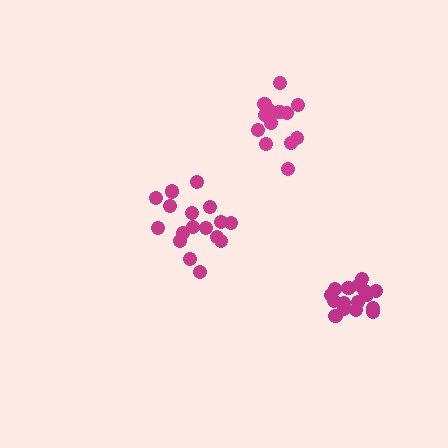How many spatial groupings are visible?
There are 3 spatial groupings.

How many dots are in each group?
Group 1: 16 dots, Group 2: 17 dots, Group 3: 15 dots (48 total).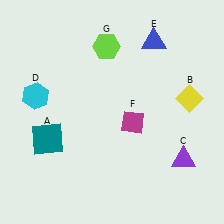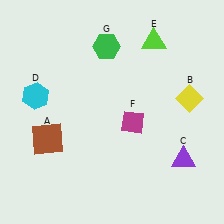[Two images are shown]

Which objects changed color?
A changed from teal to brown. E changed from blue to lime. G changed from lime to green.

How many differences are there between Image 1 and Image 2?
There are 3 differences between the two images.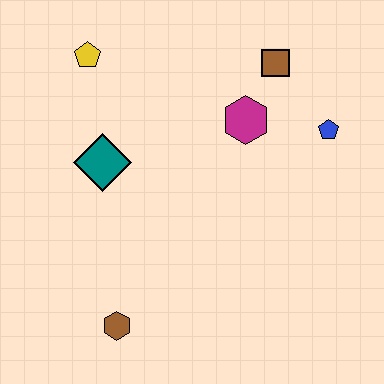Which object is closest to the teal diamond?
The yellow pentagon is closest to the teal diamond.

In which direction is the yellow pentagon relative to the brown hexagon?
The yellow pentagon is above the brown hexagon.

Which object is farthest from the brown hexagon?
The brown square is farthest from the brown hexagon.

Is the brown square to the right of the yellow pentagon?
Yes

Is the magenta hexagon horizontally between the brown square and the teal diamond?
Yes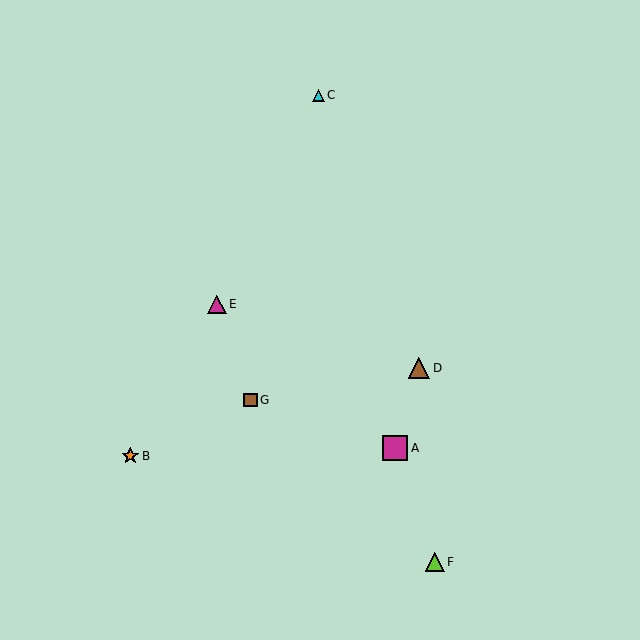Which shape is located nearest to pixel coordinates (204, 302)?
The magenta triangle (labeled E) at (217, 304) is nearest to that location.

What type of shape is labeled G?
Shape G is a brown square.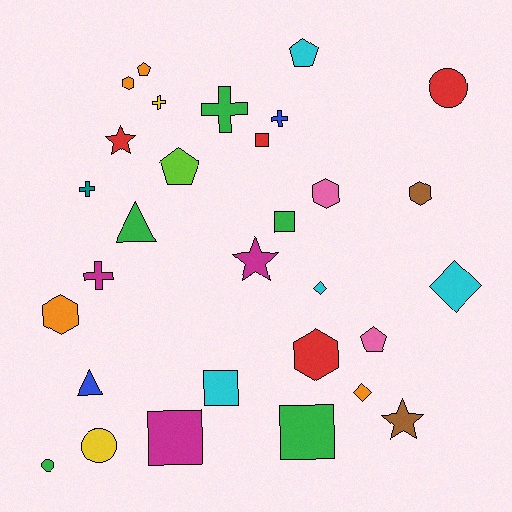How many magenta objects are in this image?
There are 3 magenta objects.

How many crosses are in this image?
There are 5 crosses.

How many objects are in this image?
There are 30 objects.